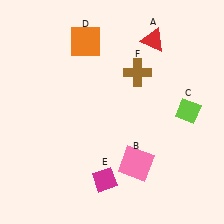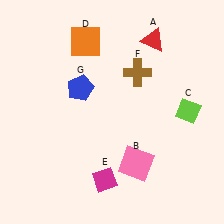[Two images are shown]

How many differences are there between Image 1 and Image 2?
There is 1 difference between the two images.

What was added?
A blue pentagon (G) was added in Image 2.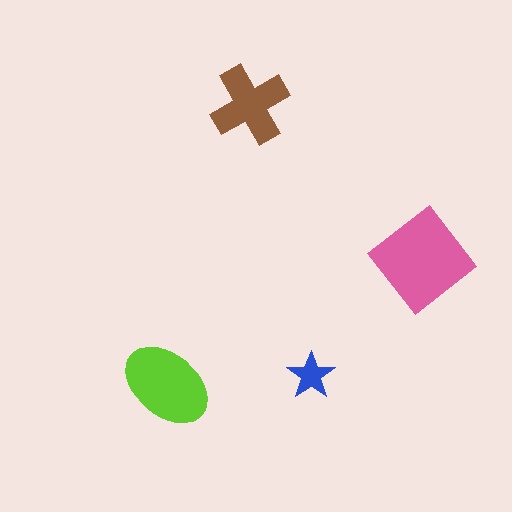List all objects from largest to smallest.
The pink diamond, the lime ellipse, the brown cross, the blue star.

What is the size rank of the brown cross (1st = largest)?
3rd.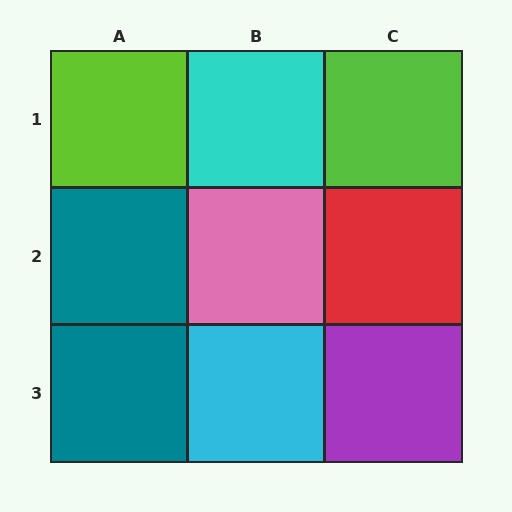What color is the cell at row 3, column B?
Cyan.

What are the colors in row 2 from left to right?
Teal, pink, red.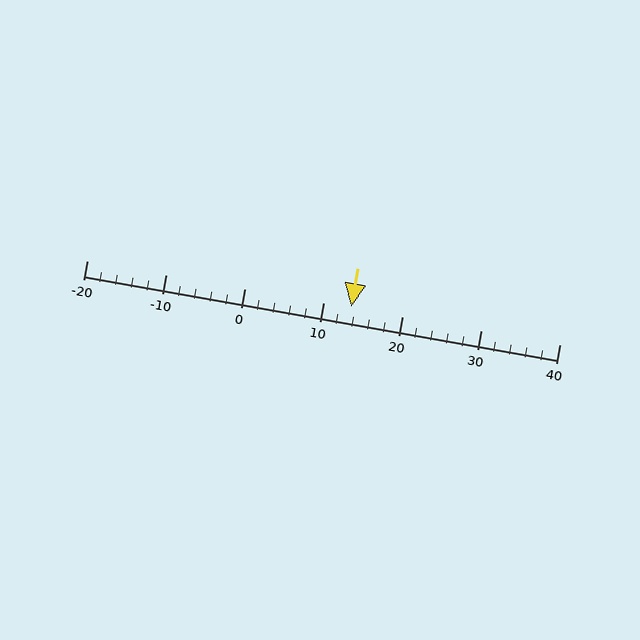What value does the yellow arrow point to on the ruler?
The yellow arrow points to approximately 14.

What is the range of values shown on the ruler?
The ruler shows values from -20 to 40.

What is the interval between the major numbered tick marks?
The major tick marks are spaced 10 units apart.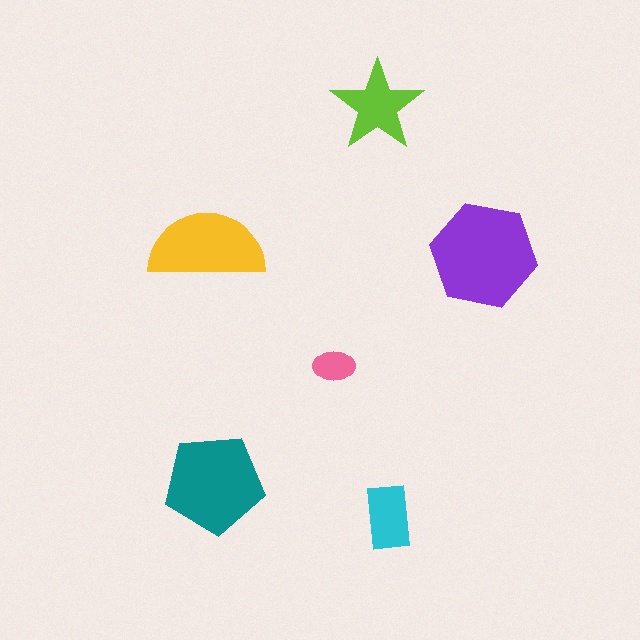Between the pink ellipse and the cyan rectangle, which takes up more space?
The cyan rectangle.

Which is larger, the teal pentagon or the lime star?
The teal pentagon.